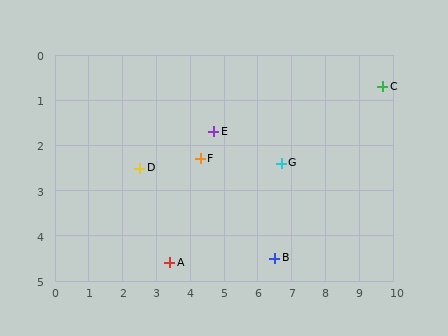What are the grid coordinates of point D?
Point D is at approximately (2.5, 2.5).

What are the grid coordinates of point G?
Point G is at approximately (6.7, 2.4).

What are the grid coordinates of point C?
Point C is at approximately (9.7, 0.7).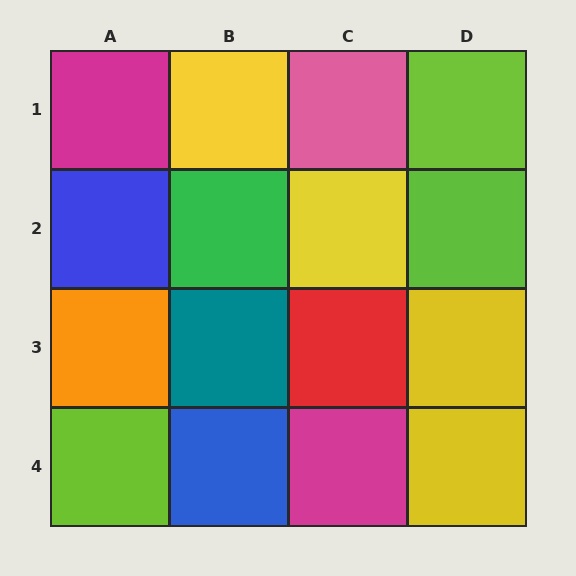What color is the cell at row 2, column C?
Yellow.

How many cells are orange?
1 cell is orange.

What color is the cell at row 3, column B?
Teal.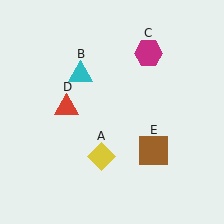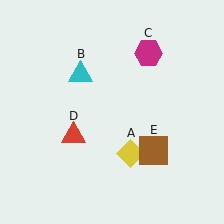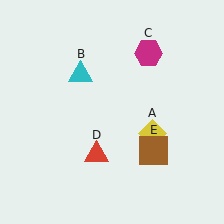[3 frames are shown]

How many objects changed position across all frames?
2 objects changed position: yellow diamond (object A), red triangle (object D).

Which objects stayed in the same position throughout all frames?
Cyan triangle (object B) and magenta hexagon (object C) and brown square (object E) remained stationary.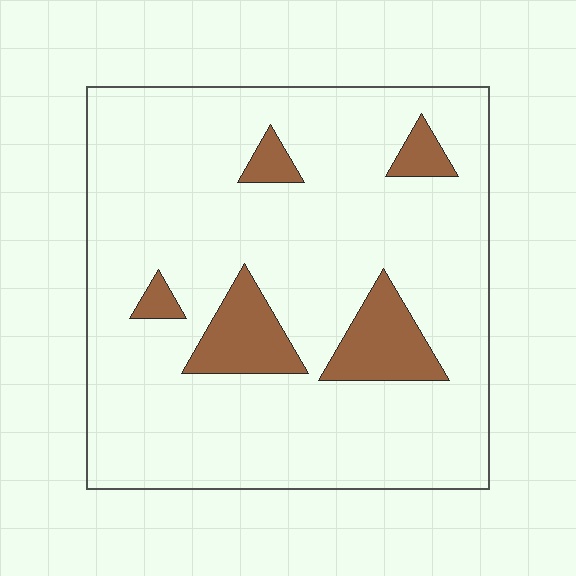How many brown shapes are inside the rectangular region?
5.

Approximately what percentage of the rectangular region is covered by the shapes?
Approximately 15%.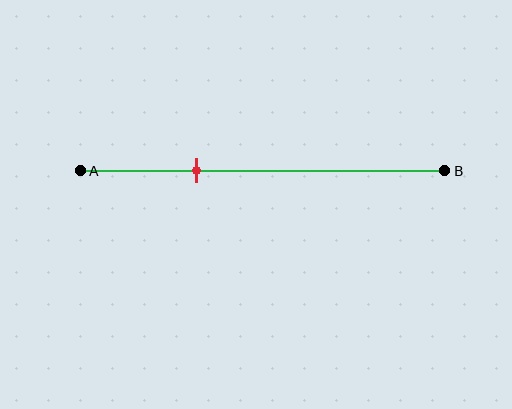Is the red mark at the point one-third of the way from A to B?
Yes, the mark is approximately at the one-third point.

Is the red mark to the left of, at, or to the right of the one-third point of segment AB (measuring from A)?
The red mark is approximately at the one-third point of segment AB.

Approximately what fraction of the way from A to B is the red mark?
The red mark is approximately 30% of the way from A to B.